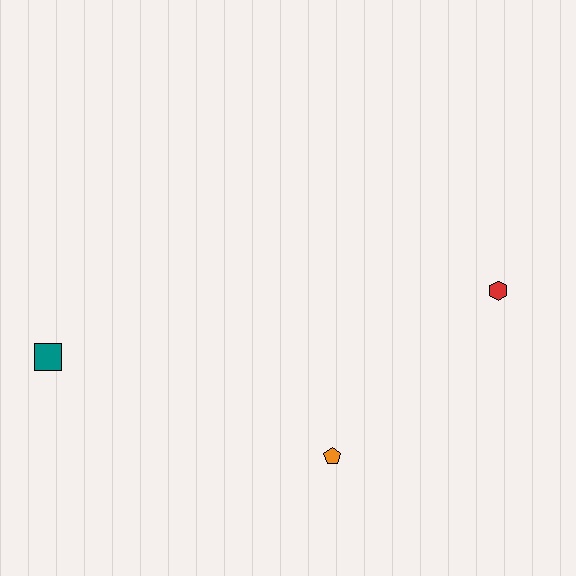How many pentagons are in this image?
There is 1 pentagon.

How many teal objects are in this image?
There is 1 teal object.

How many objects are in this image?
There are 3 objects.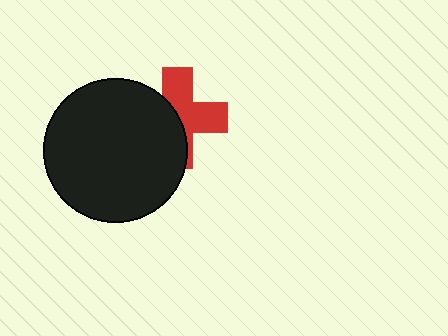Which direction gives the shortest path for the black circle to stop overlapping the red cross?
Moving left gives the shortest separation.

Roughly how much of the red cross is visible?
About half of it is visible (roughly 52%).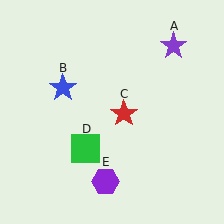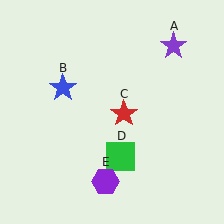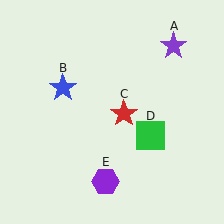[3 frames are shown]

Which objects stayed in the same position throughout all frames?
Purple star (object A) and blue star (object B) and red star (object C) and purple hexagon (object E) remained stationary.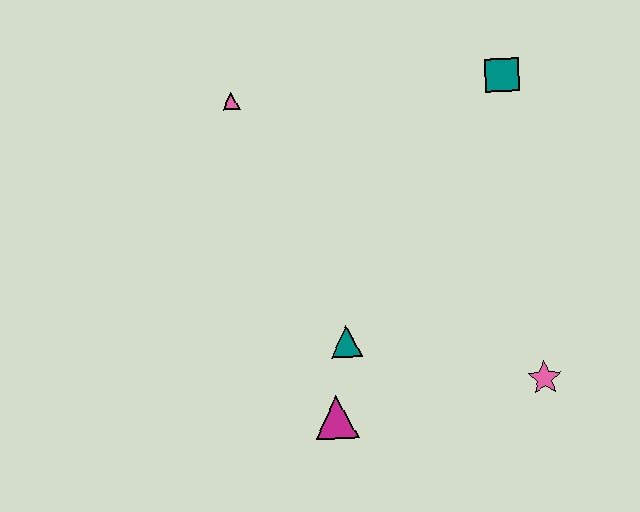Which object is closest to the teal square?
The pink triangle is closest to the teal square.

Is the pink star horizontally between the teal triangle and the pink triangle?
No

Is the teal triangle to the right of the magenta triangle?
Yes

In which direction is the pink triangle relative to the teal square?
The pink triangle is to the left of the teal square.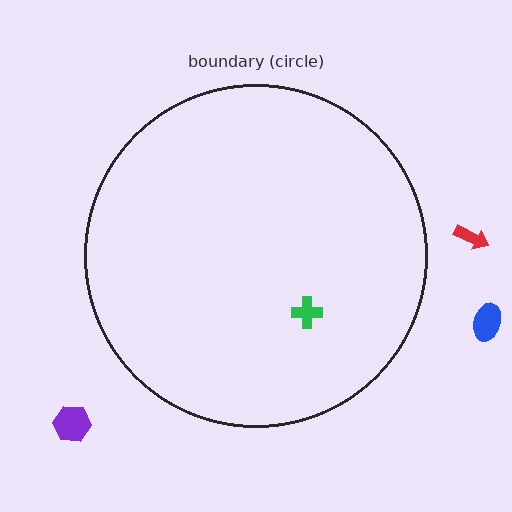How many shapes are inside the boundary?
1 inside, 3 outside.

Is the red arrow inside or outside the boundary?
Outside.